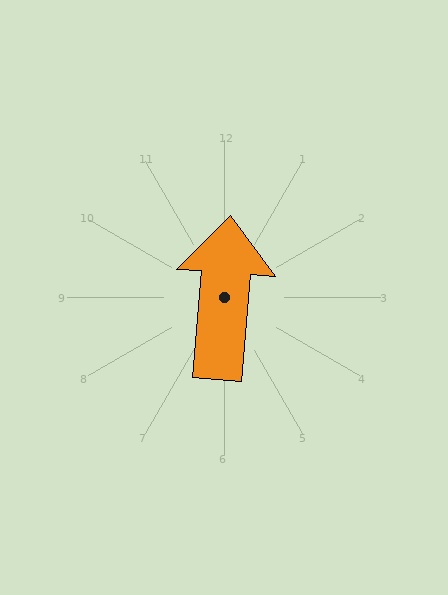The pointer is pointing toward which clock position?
Roughly 12 o'clock.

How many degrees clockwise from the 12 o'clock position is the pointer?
Approximately 5 degrees.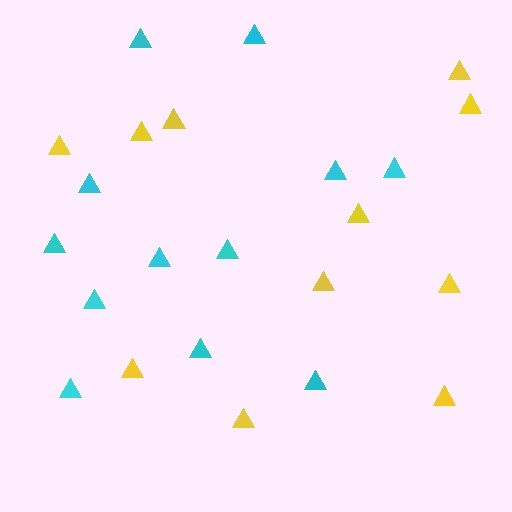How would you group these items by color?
There are 2 groups: one group of cyan triangles (12) and one group of yellow triangles (11).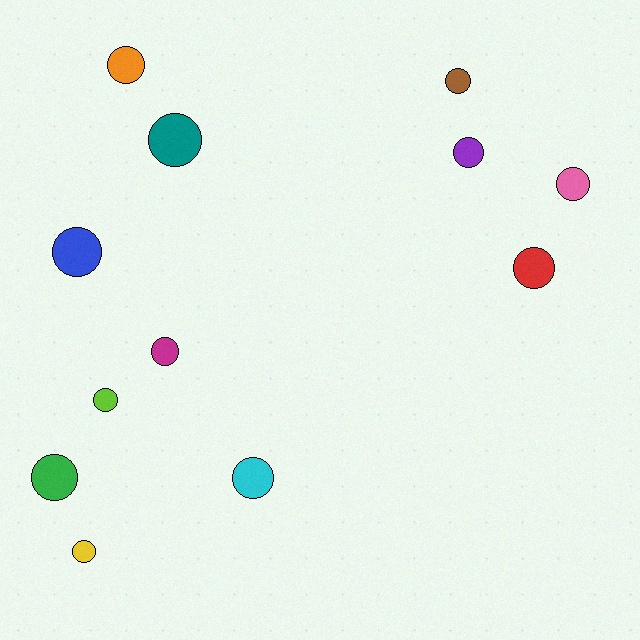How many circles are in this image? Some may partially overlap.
There are 12 circles.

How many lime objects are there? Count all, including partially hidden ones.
There is 1 lime object.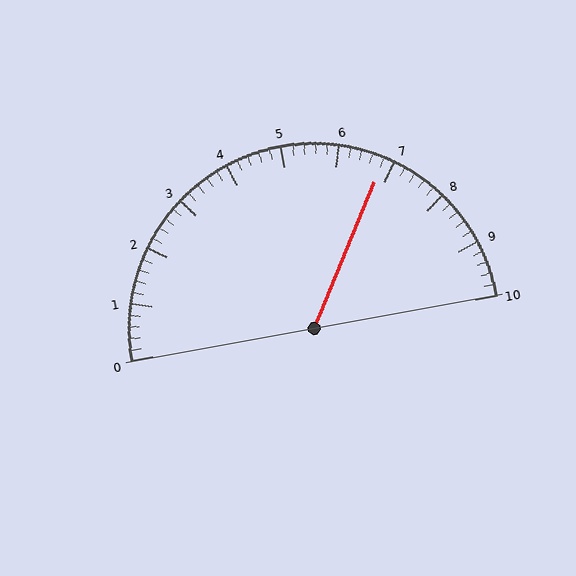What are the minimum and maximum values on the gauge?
The gauge ranges from 0 to 10.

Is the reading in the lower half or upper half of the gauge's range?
The reading is in the upper half of the range (0 to 10).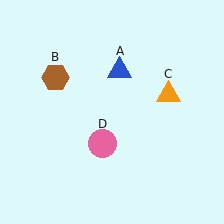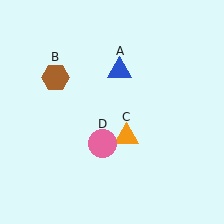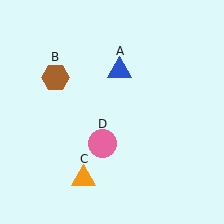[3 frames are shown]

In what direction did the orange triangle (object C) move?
The orange triangle (object C) moved down and to the left.